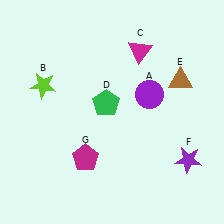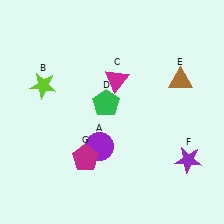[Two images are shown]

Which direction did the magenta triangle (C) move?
The magenta triangle (C) moved down.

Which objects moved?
The objects that moved are: the purple circle (A), the magenta triangle (C).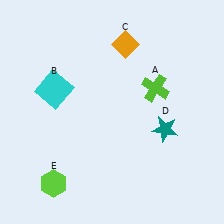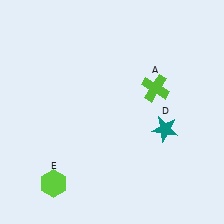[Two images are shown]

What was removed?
The orange diamond (C), the cyan square (B) were removed in Image 2.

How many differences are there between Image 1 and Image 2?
There are 2 differences between the two images.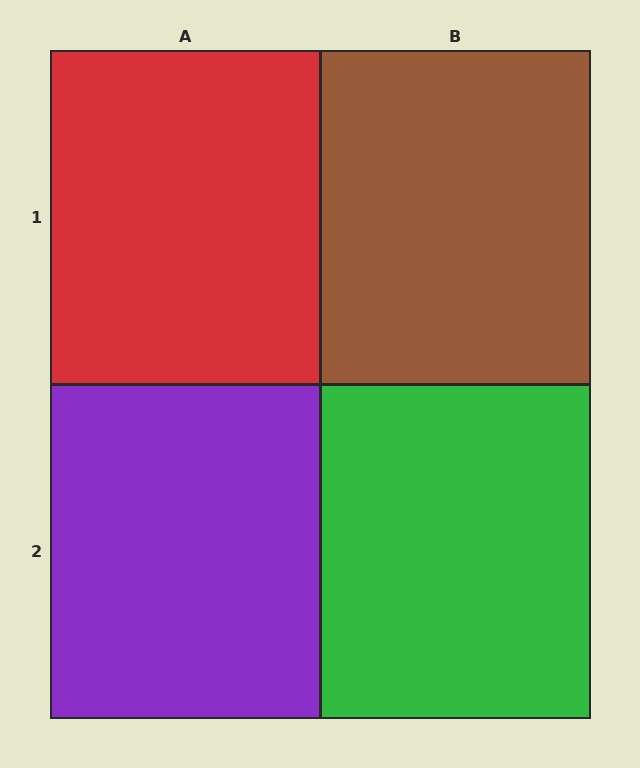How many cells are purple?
1 cell is purple.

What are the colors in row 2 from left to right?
Purple, green.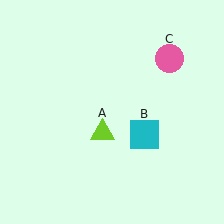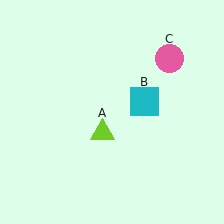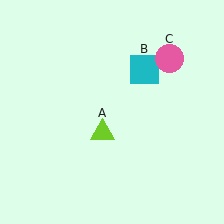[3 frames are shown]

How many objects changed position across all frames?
1 object changed position: cyan square (object B).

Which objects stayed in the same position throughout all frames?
Lime triangle (object A) and pink circle (object C) remained stationary.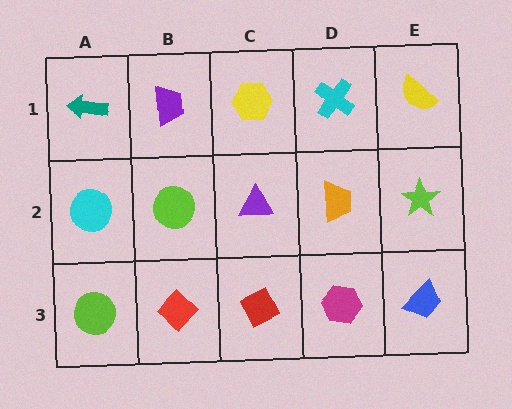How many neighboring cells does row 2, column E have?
3.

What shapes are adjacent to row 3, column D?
An orange trapezoid (row 2, column D), a red diamond (row 3, column C), a blue trapezoid (row 3, column E).